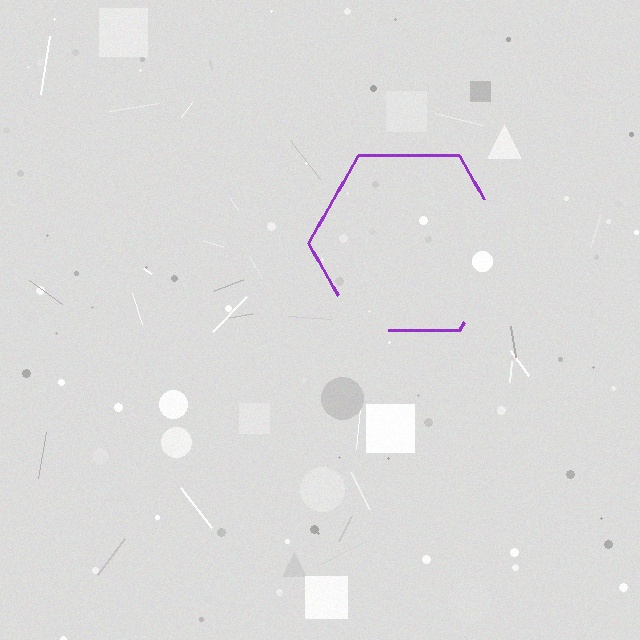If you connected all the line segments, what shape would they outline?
They would outline a hexagon.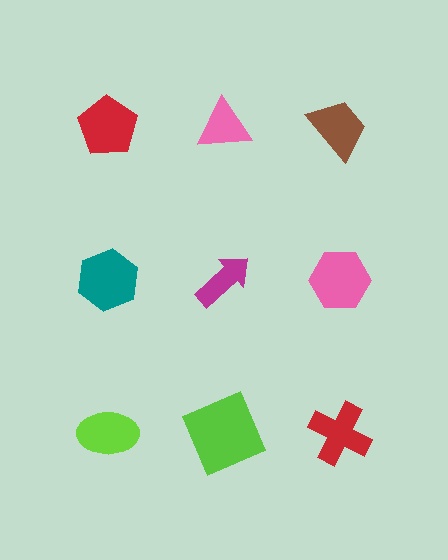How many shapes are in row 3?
3 shapes.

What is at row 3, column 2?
A lime square.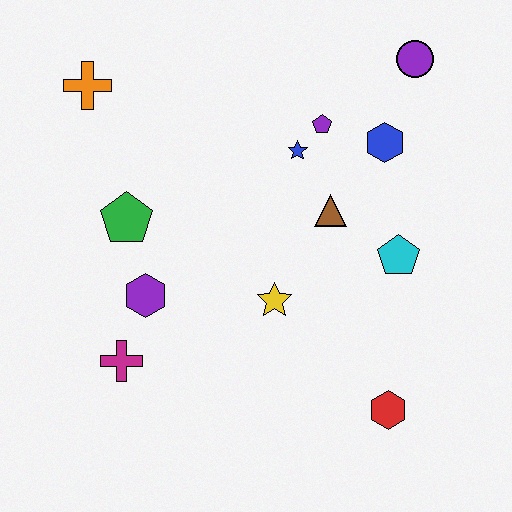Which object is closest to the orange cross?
The green pentagon is closest to the orange cross.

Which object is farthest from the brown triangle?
The orange cross is farthest from the brown triangle.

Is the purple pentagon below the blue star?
No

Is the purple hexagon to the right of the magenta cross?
Yes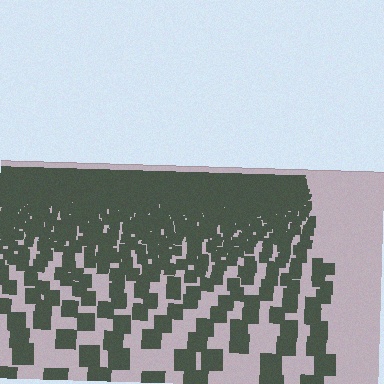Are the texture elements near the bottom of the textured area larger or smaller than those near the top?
Larger. Near the bottom, elements are closer to the viewer and appear at a bigger on-screen size.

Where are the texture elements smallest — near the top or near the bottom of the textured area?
Near the top.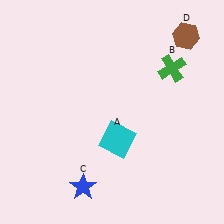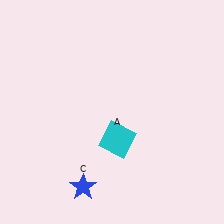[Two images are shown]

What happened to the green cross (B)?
The green cross (B) was removed in Image 2. It was in the top-right area of Image 1.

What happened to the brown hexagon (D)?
The brown hexagon (D) was removed in Image 2. It was in the top-right area of Image 1.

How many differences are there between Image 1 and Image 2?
There are 2 differences between the two images.